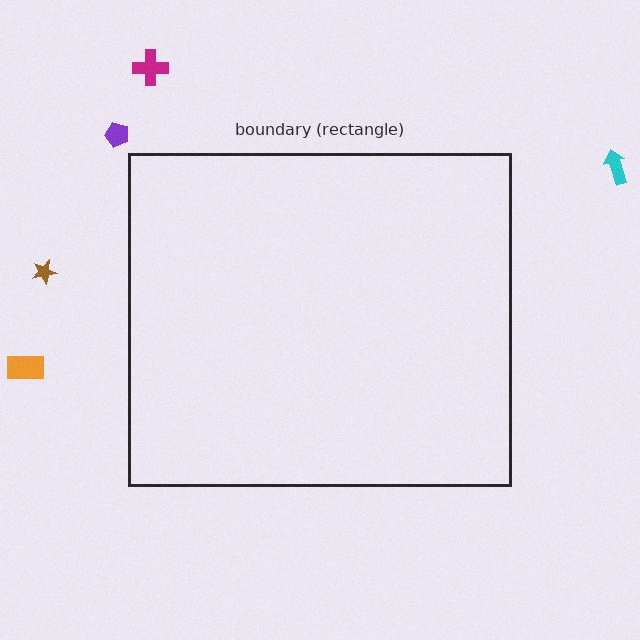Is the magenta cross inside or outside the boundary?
Outside.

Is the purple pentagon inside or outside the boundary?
Outside.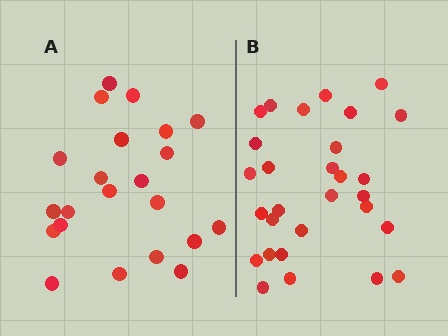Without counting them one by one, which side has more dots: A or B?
Region B (the right region) has more dots.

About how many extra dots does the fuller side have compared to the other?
Region B has roughly 8 or so more dots than region A.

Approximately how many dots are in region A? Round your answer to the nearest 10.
About 20 dots. (The exact count is 22, which rounds to 20.)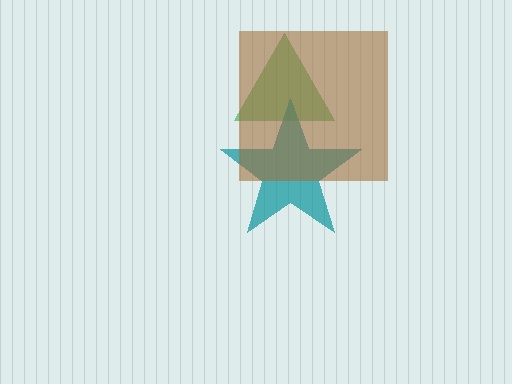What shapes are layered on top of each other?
The layered shapes are: a green triangle, a teal star, a brown square.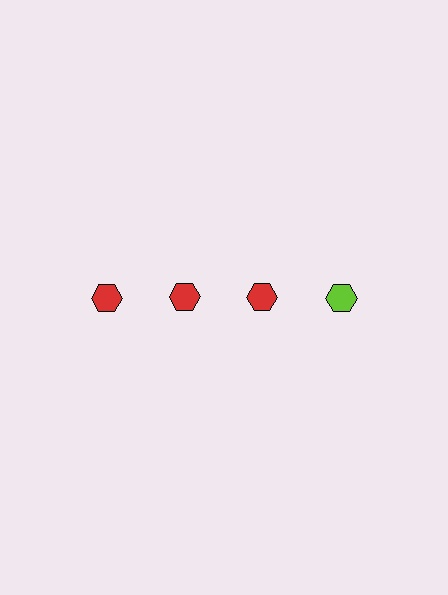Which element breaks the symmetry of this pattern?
The lime hexagon in the top row, second from right column breaks the symmetry. All other shapes are red hexagons.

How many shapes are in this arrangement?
There are 4 shapes arranged in a grid pattern.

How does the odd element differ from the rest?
It has a different color: lime instead of red.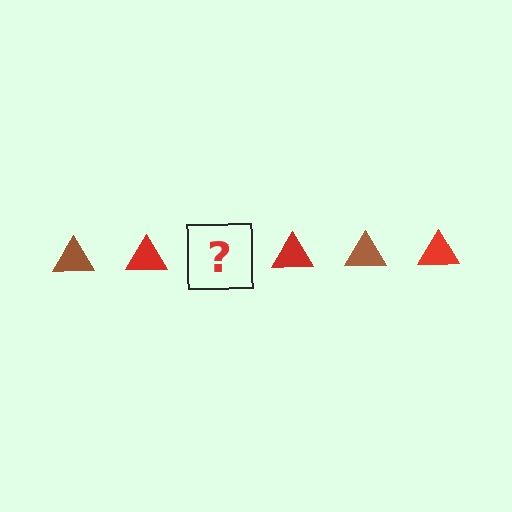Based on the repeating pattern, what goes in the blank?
The blank should be a brown triangle.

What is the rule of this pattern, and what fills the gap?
The rule is that the pattern cycles through brown, red triangles. The gap should be filled with a brown triangle.